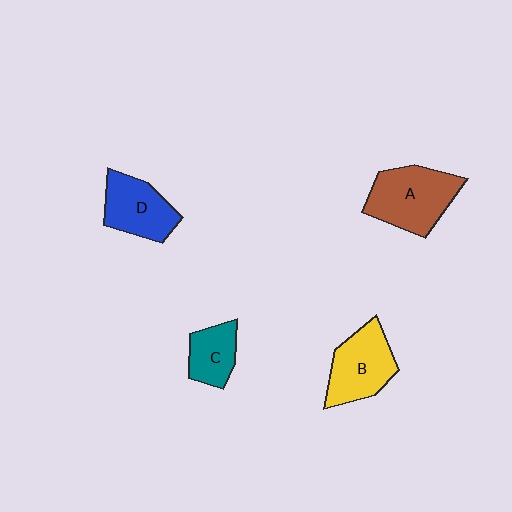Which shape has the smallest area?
Shape C (teal).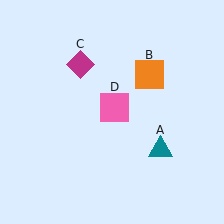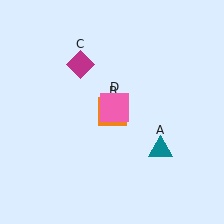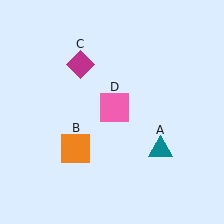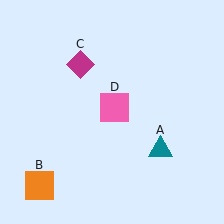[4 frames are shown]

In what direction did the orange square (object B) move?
The orange square (object B) moved down and to the left.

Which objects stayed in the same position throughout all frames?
Teal triangle (object A) and magenta diamond (object C) and pink square (object D) remained stationary.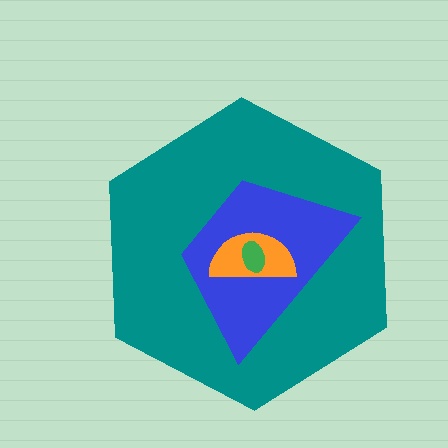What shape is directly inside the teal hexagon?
The blue trapezoid.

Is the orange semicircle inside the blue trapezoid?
Yes.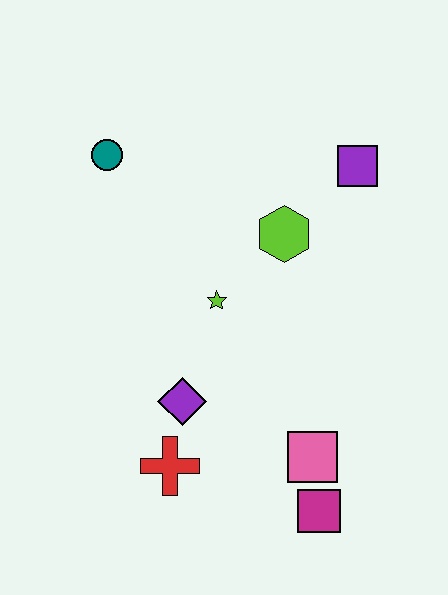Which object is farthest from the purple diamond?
The purple square is farthest from the purple diamond.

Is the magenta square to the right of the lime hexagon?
Yes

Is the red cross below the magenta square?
No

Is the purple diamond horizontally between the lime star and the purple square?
No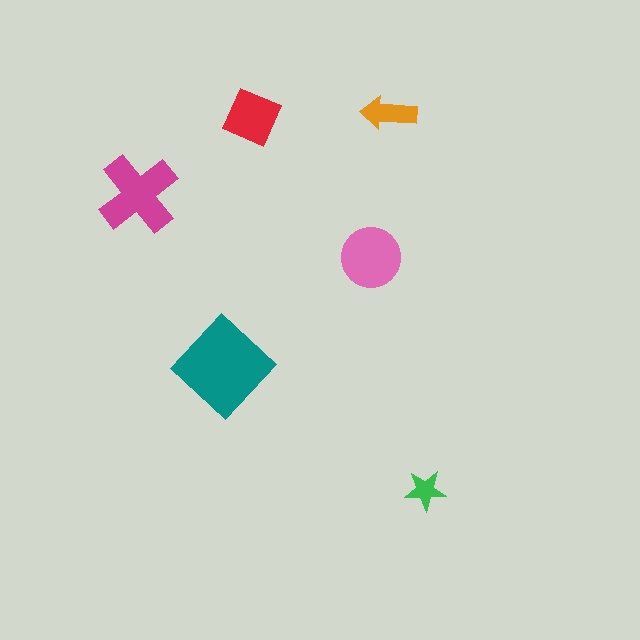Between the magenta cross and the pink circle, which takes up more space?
The magenta cross.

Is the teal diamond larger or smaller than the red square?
Larger.